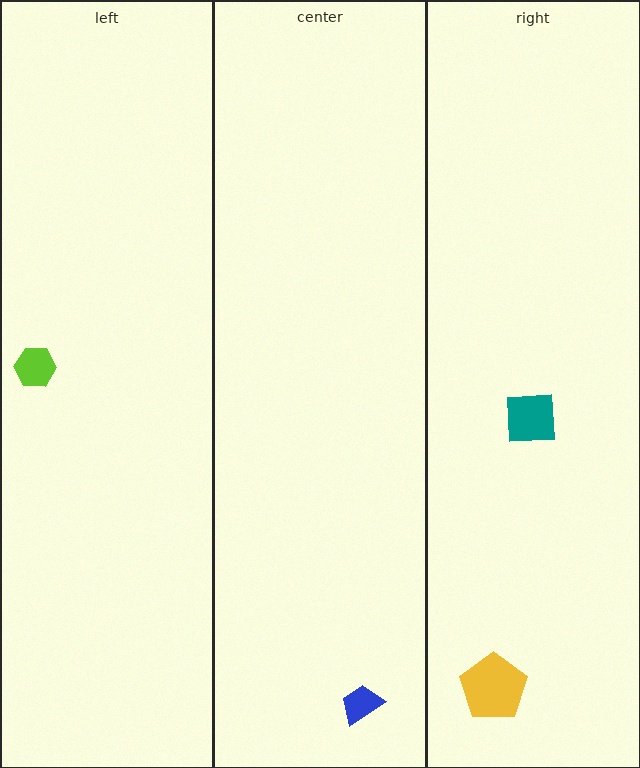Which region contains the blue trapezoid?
The center region.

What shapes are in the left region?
The lime hexagon.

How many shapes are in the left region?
1.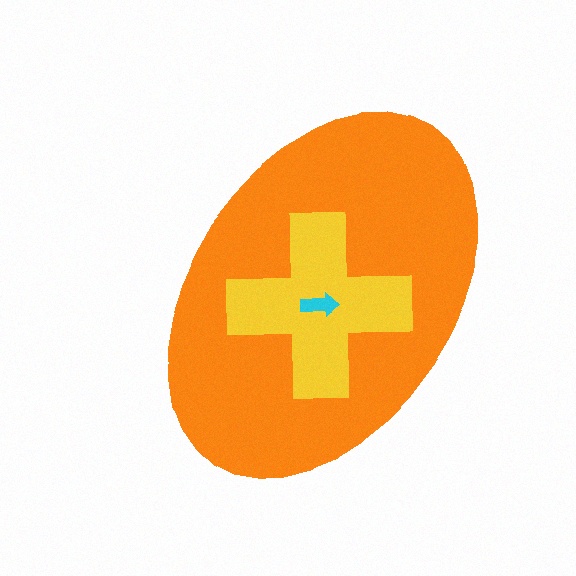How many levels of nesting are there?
3.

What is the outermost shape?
The orange ellipse.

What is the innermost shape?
The cyan arrow.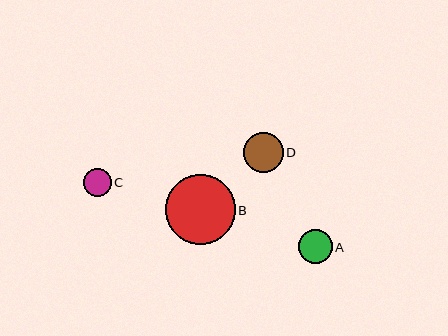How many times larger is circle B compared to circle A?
Circle B is approximately 2.0 times the size of circle A.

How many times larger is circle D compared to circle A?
Circle D is approximately 1.2 times the size of circle A.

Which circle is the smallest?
Circle C is the smallest with a size of approximately 27 pixels.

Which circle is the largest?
Circle B is the largest with a size of approximately 70 pixels.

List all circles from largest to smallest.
From largest to smallest: B, D, A, C.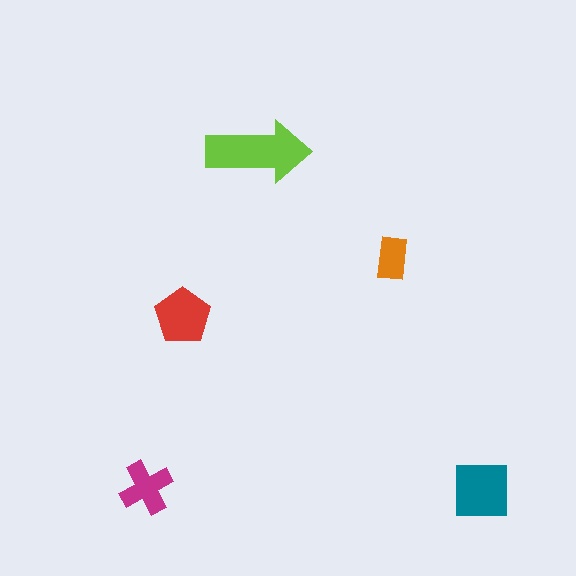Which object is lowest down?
The teal square is bottommost.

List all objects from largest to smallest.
The lime arrow, the teal square, the red pentagon, the magenta cross, the orange rectangle.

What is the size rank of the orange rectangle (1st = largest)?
5th.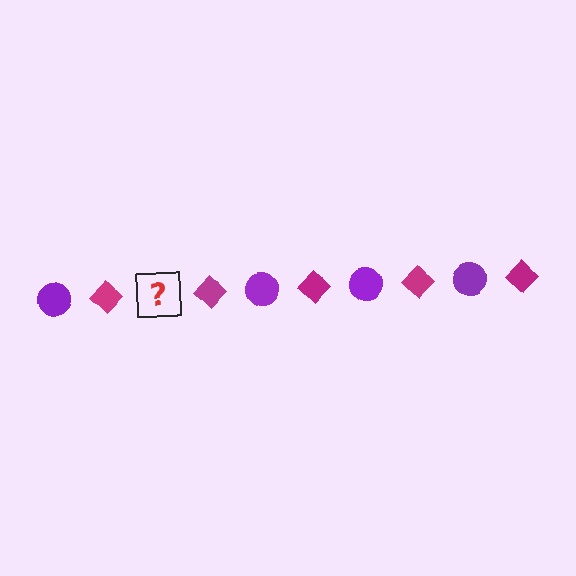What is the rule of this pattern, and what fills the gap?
The rule is that the pattern alternates between purple circle and magenta diamond. The gap should be filled with a purple circle.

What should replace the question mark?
The question mark should be replaced with a purple circle.